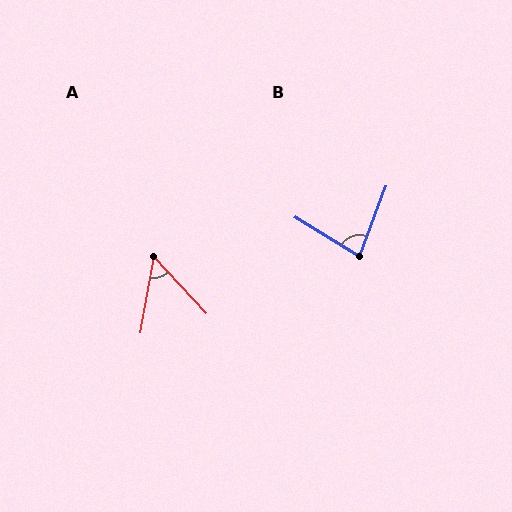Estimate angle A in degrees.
Approximately 53 degrees.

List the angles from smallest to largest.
A (53°), B (79°).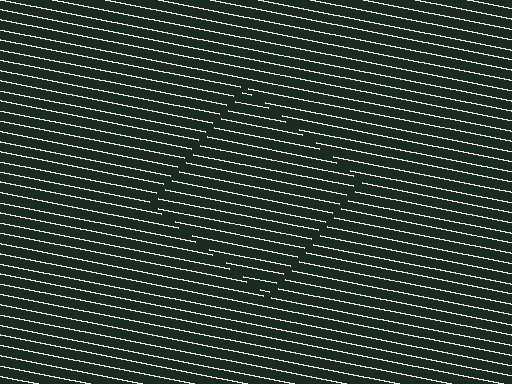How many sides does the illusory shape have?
4 sides — the line-ends trace a square.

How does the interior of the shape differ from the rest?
The interior of the shape contains the same grating, shifted by half a period — the contour is defined by the phase discontinuity where line-ends from the inner and outer gratings abut.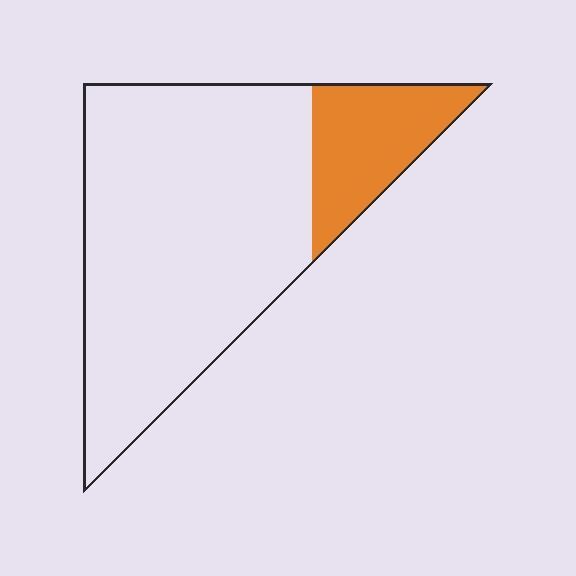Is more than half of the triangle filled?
No.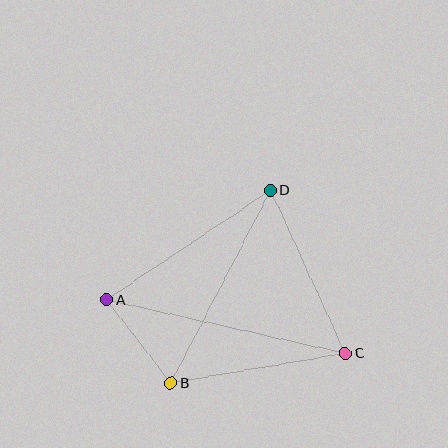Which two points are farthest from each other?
Points A and C are farthest from each other.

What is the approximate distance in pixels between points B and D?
The distance between B and D is approximately 217 pixels.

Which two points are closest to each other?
Points A and B are closest to each other.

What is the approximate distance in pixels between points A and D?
The distance between A and D is approximately 197 pixels.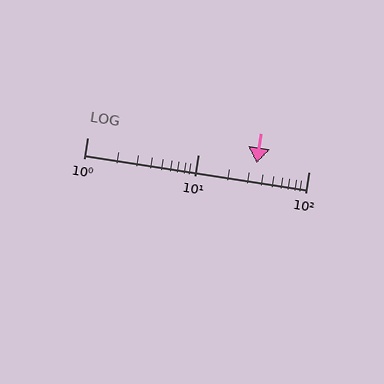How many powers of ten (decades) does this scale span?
The scale spans 2 decades, from 1 to 100.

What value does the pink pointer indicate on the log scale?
The pointer indicates approximately 34.